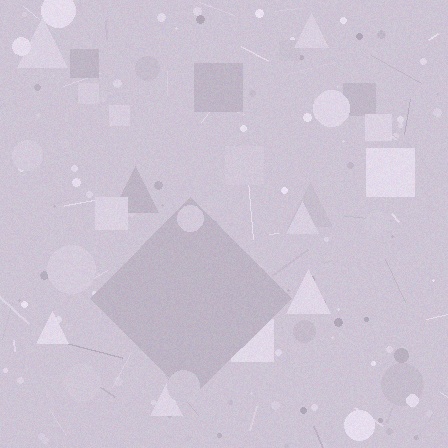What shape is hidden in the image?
A diamond is hidden in the image.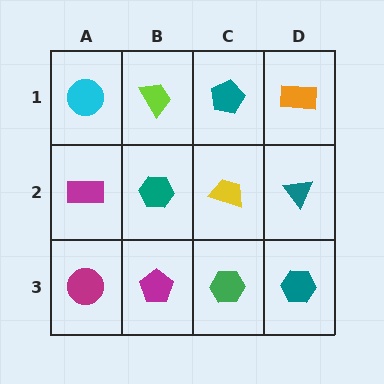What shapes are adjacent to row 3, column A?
A magenta rectangle (row 2, column A), a magenta pentagon (row 3, column B).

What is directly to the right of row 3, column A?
A magenta pentagon.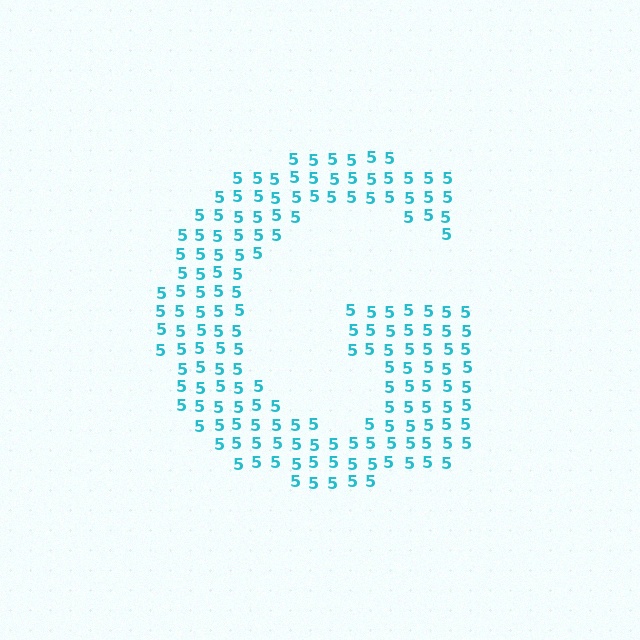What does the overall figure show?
The overall figure shows the letter G.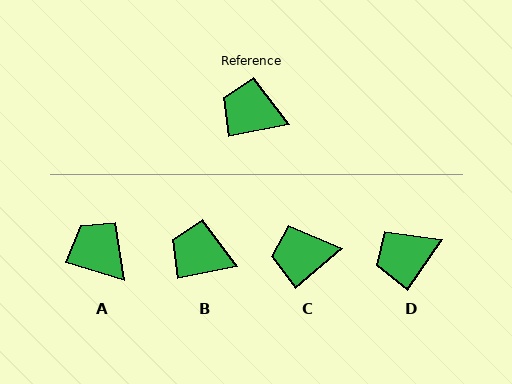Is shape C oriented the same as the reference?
No, it is off by about 29 degrees.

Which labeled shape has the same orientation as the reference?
B.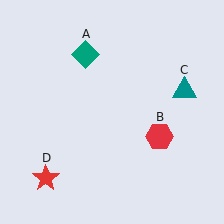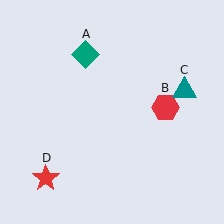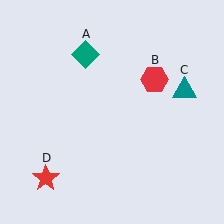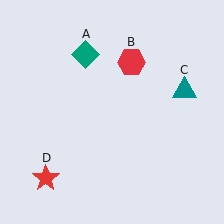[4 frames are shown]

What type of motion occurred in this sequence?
The red hexagon (object B) rotated counterclockwise around the center of the scene.